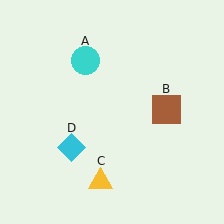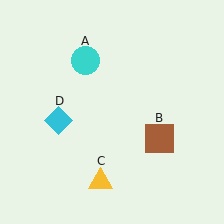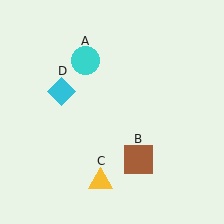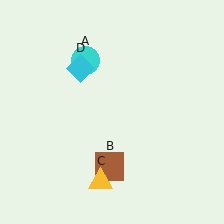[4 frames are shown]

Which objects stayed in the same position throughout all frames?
Cyan circle (object A) and yellow triangle (object C) remained stationary.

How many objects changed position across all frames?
2 objects changed position: brown square (object B), cyan diamond (object D).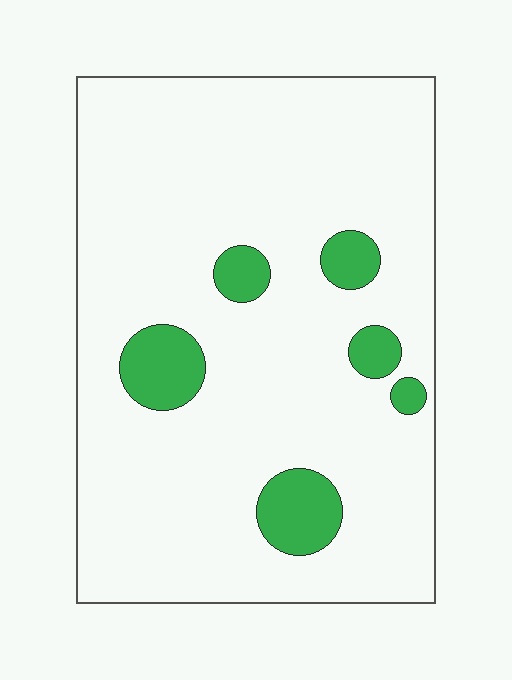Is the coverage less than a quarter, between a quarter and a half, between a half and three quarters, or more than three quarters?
Less than a quarter.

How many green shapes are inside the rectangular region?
6.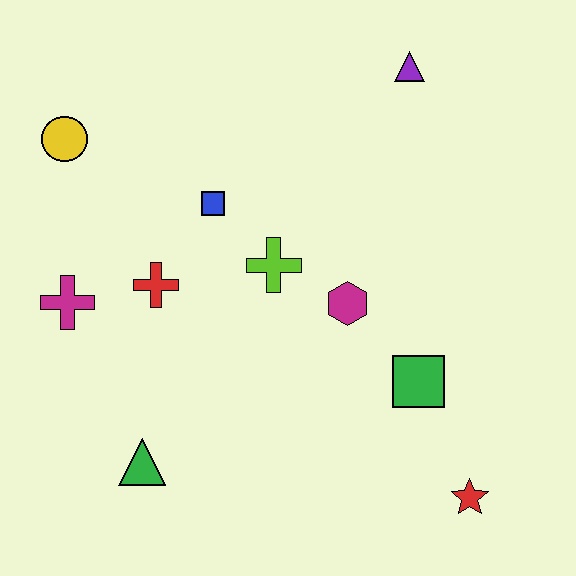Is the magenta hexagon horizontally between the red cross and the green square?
Yes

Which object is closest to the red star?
The green square is closest to the red star.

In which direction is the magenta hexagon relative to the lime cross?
The magenta hexagon is to the right of the lime cross.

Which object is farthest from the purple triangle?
The green triangle is farthest from the purple triangle.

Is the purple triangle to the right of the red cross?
Yes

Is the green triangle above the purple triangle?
No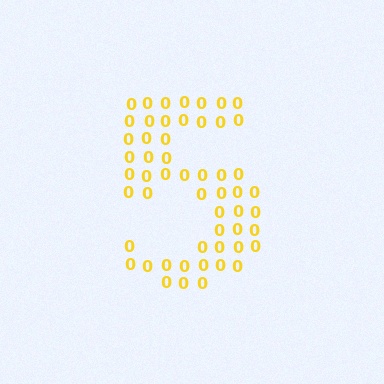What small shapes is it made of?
It is made of small digit 0's.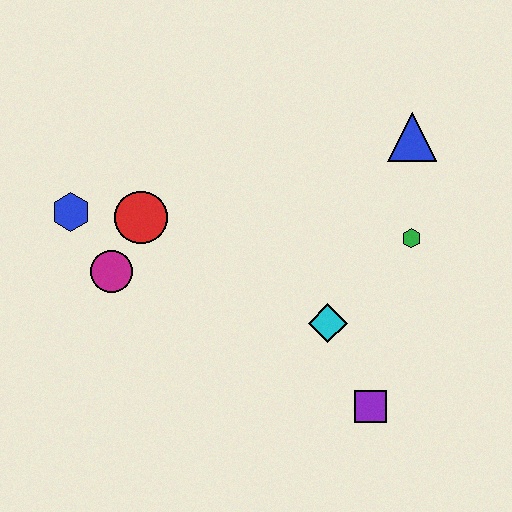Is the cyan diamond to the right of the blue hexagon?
Yes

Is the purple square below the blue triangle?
Yes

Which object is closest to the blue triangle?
The green hexagon is closest to the blue triangle.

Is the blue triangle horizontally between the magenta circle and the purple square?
No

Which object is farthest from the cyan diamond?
The blue hexagon is farthest from the cyan diamond.